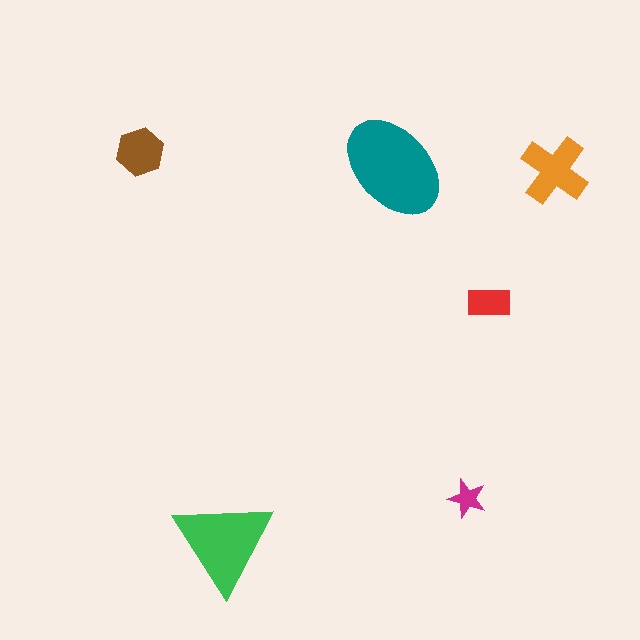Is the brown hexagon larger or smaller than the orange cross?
Smaller.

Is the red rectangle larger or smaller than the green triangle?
Smaller.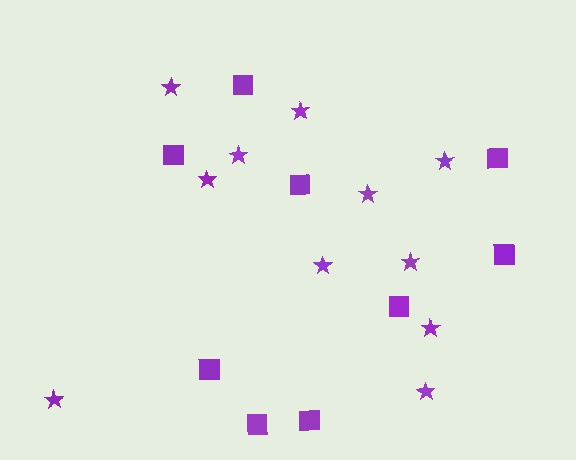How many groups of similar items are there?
There are 2 groups: one group of squares (9) and one group of stars (11).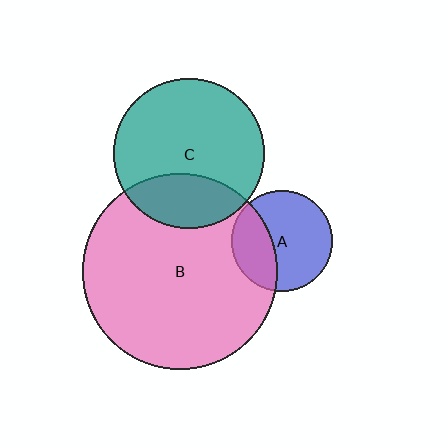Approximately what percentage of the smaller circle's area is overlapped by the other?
Approximately 25%.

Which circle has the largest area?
Circle B (pink).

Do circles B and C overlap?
Yes.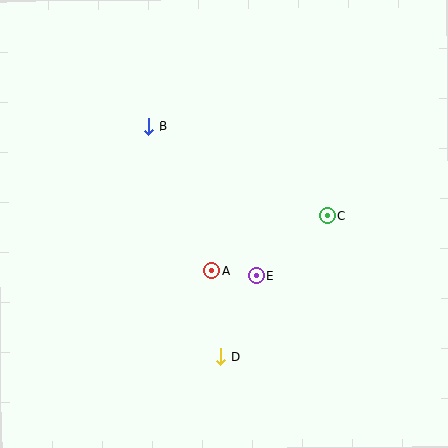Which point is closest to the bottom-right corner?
Point D is closest to the bottom-right corner.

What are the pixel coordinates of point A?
Point A is at (212, 271).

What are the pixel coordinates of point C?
Point C is at (327, 216).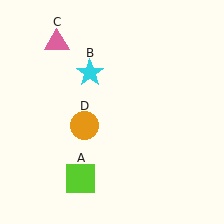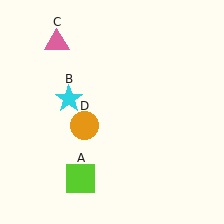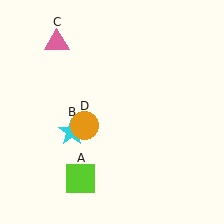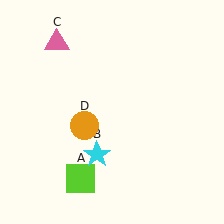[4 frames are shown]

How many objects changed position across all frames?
1 object changed position: cyan star (object B).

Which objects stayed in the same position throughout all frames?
Lime square (object A) and pink triangle (object C) and orange circle (object D) remained stationary.